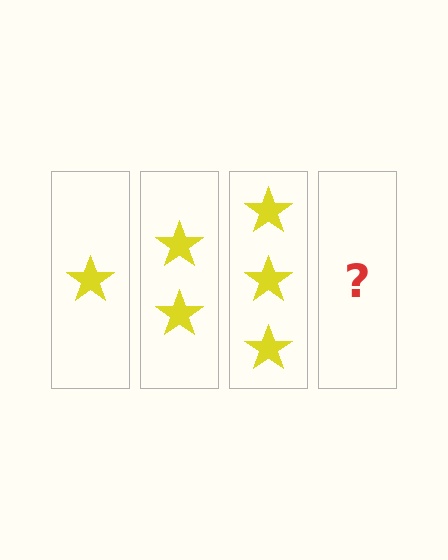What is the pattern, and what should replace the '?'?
The pattern is that each step adds one more star. The '?' should be 4 stars.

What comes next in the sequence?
The next element should be 4 stars.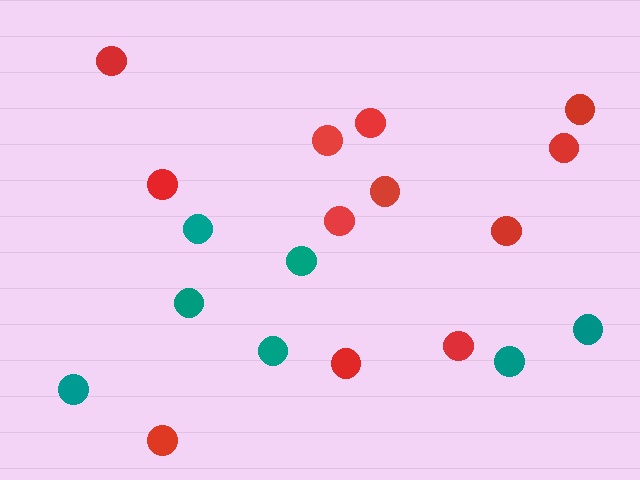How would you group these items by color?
There are 2 groups: one group of red circles (12) and one group of teal circles (7).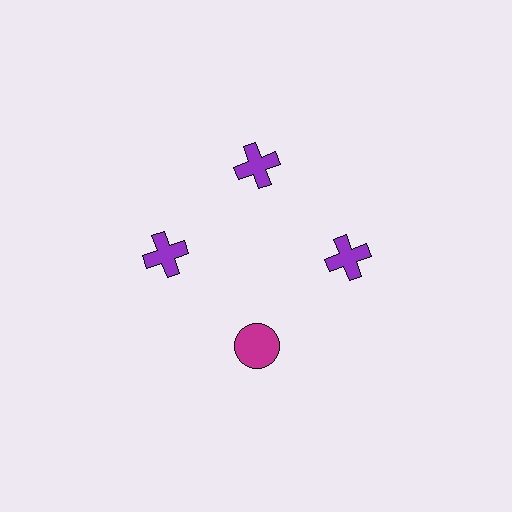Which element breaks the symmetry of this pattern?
The magenta circle at roughly the 6 o'clock position breaks the symmetry. All other shapes are purple crosses.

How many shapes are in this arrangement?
There are 4 shapes arranged in a ring pattern.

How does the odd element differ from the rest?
It differs in both color (magenta instead of purple) and shape (circle instead of cross).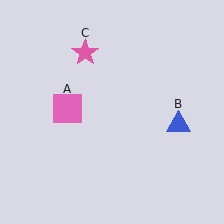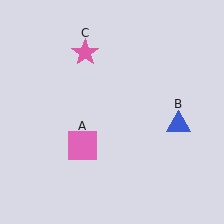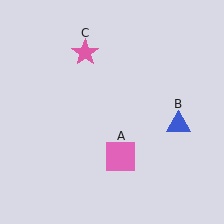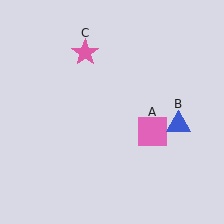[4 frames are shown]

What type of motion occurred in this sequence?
The pink square (object A) rotated counterclockwise around the center of the scene.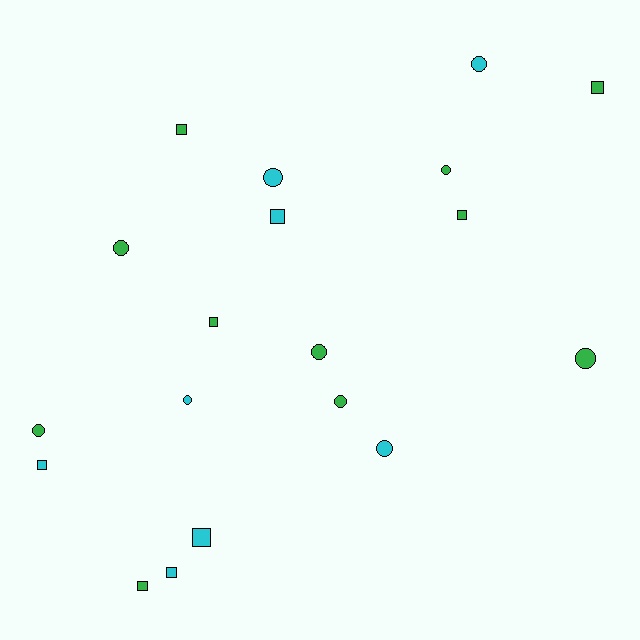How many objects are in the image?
There are 19 objects.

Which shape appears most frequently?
Circle, with 10 objects.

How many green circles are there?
There are 6 green circles.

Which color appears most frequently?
Green, with 11 objects.